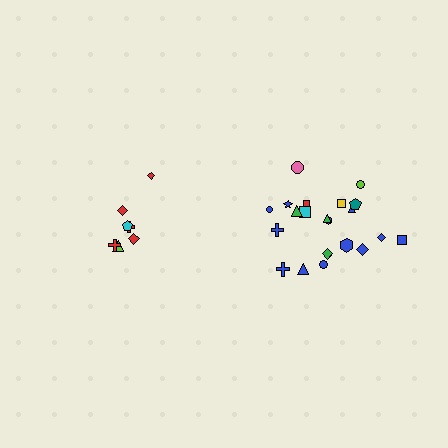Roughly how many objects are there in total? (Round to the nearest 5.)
Roughly 30 objects in total.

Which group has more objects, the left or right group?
The right group.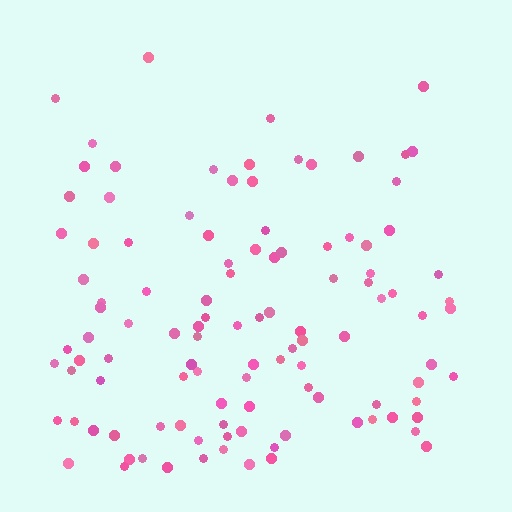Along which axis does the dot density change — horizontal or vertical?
Vertical.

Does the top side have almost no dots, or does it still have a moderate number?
Still a moderate number, just noticeably fewer than the bottom.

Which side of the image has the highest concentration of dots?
The bottom.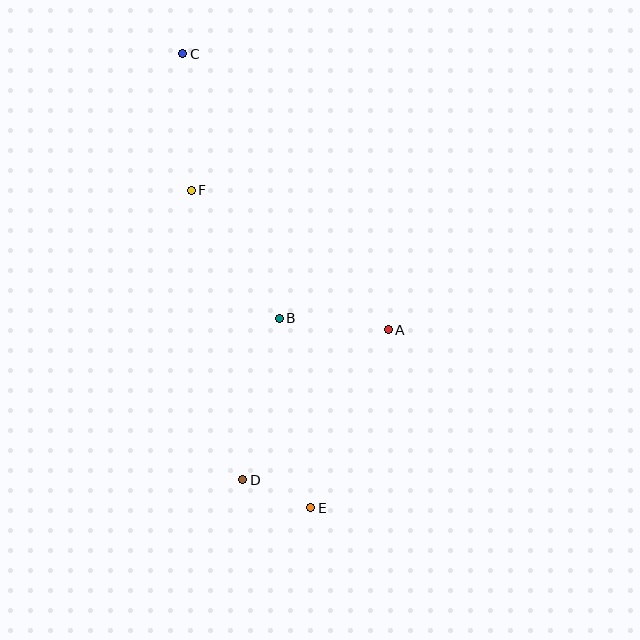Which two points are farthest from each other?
Points C and E are farthest from each other.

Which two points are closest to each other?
Points D and E are closest to each other.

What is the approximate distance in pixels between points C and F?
The distance between C and F is approximately 137 pixels.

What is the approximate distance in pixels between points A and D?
The distance between A and D is approximately 209 pixels.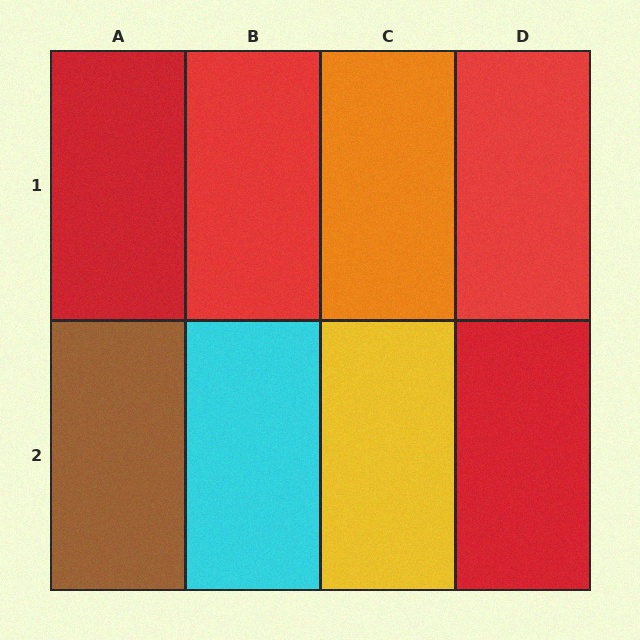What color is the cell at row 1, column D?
Red.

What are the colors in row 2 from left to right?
Brown, cyan, yellow, red.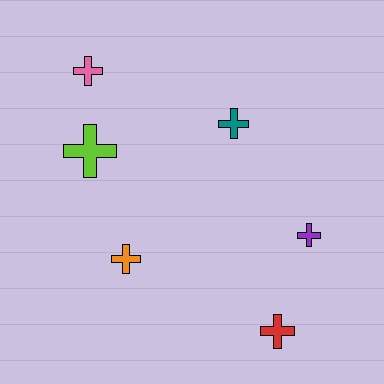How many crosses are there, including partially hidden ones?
There are 6 crosses.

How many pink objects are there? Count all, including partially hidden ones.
There is 1 pink object.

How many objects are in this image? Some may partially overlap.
There are 6 objects.